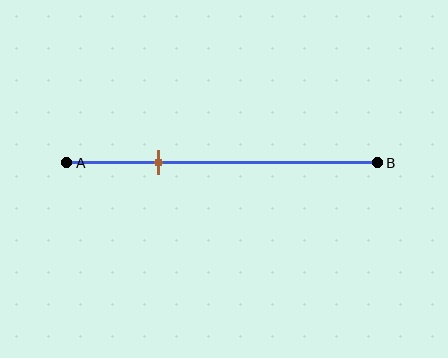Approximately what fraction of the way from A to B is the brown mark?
The brown mark is approximately 30% of the way from A to B.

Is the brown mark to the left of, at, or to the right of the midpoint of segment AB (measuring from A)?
The brown mark is to the left of the midpoint of segment AB.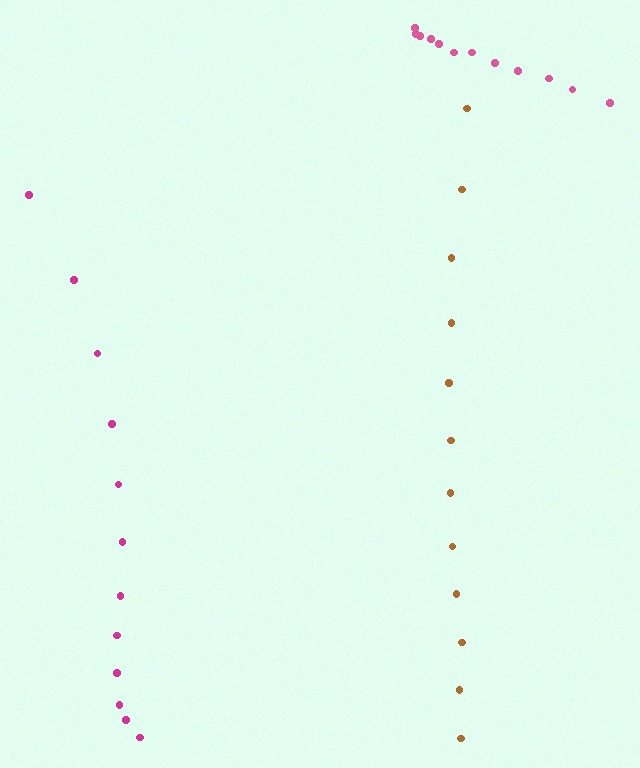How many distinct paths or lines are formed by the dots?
There are 3 distinct paths.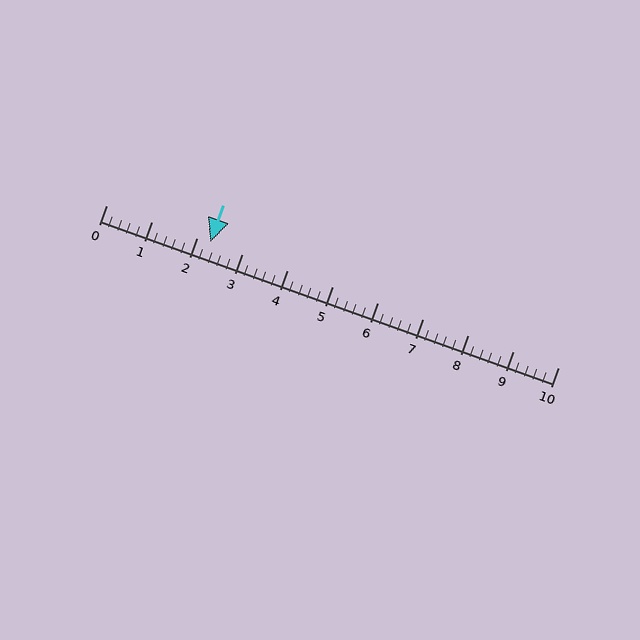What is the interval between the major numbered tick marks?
The major tick marks are spaced 1 units apart.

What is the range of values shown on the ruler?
The ruler shows values from 0 to 10.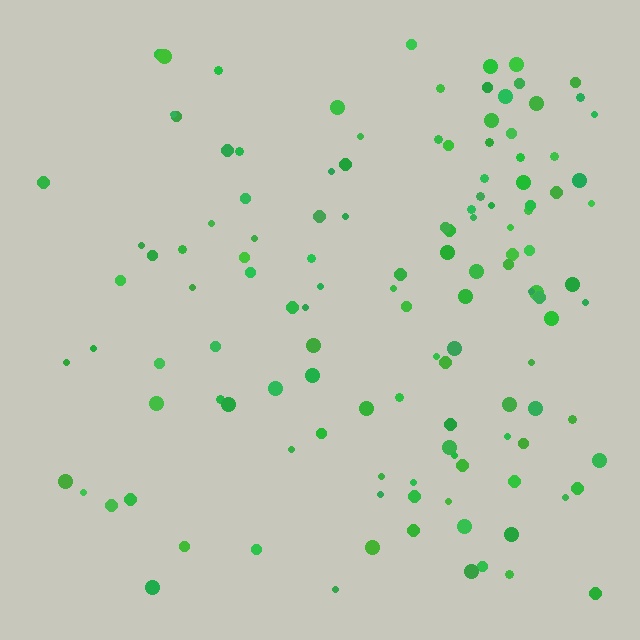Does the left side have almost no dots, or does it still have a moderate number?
Still a moderate number, just noticeably fewer than the right.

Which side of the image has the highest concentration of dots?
The right.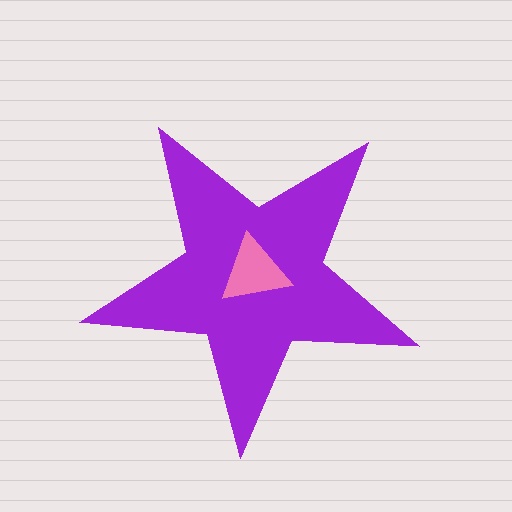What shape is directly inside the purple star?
The pink triangle.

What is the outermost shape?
The purple star.